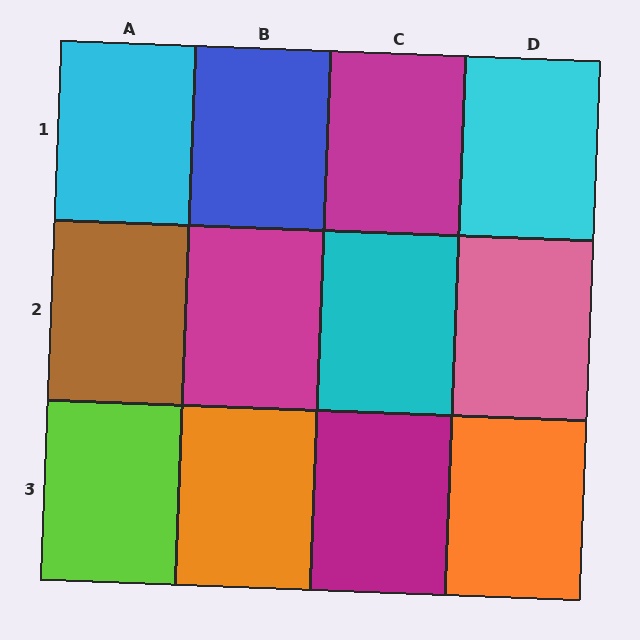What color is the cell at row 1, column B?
Blue.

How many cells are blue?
1 cell is blue.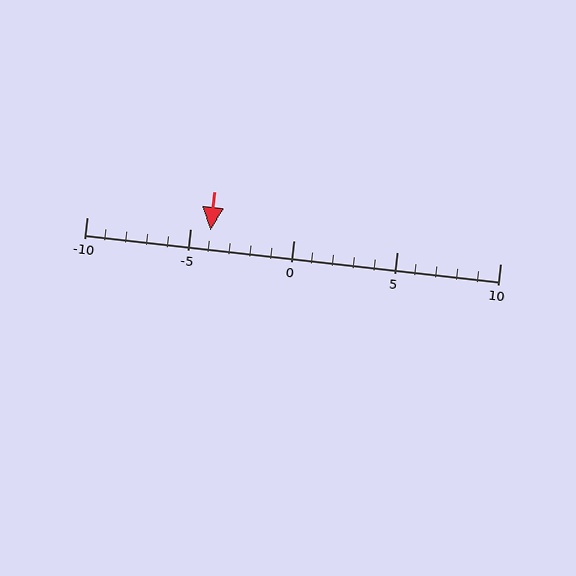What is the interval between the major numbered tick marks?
The major tick marks are spaced 5 units apart.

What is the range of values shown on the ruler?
The ruler shows values from -10 to 10.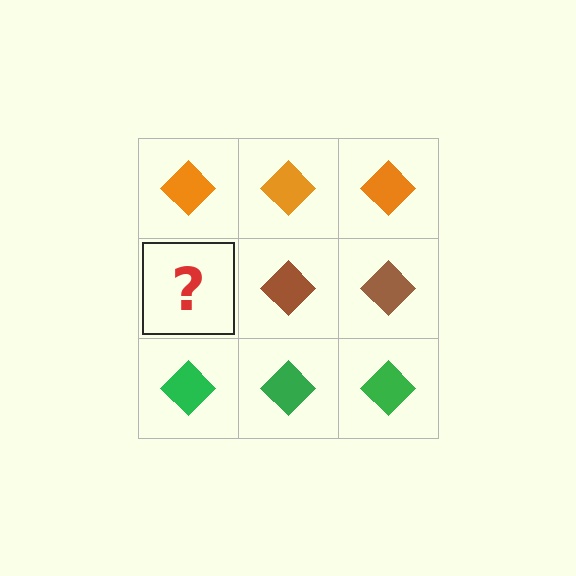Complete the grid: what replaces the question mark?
The question mark should be replaced with a brown diamond.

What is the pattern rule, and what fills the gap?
The rule is that each row has a consistent color. The gap should be filled with a brown diamond.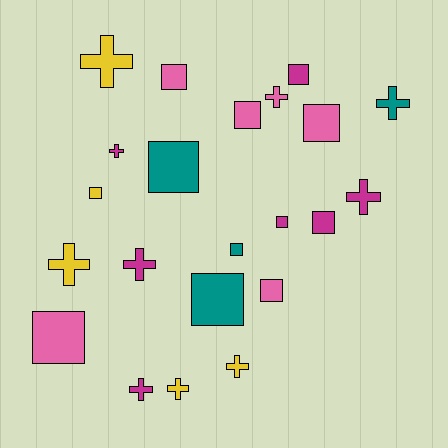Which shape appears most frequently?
Square, with 12 objects.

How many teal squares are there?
There are 3 teal squares.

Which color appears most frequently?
Magenta, with 7 objects.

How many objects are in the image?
There are 22 objects.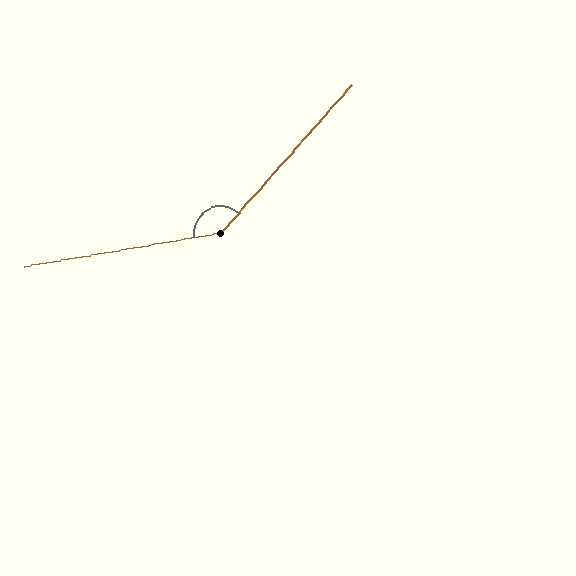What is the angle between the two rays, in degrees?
Approximately 141 degrees.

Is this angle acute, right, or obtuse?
It is obtuse.